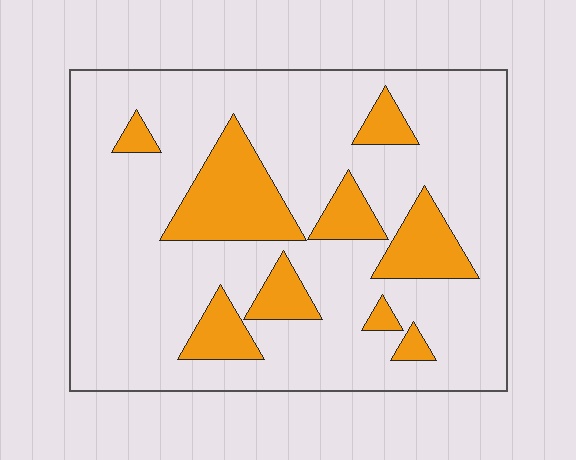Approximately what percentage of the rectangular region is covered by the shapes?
Approximately 20%.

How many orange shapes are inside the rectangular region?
9.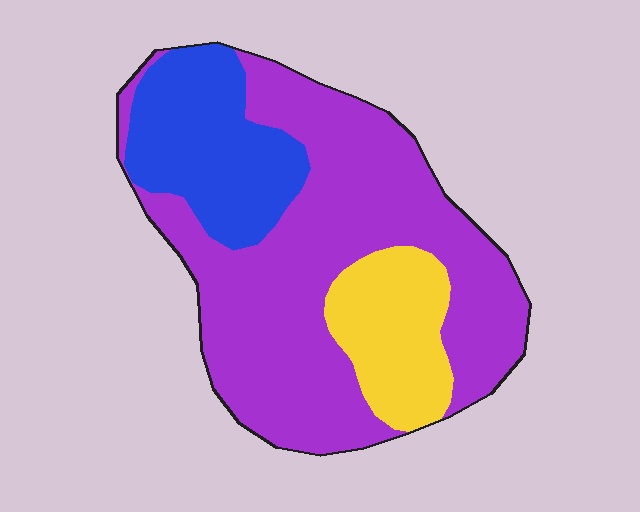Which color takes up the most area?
Purple, at roughly 65%.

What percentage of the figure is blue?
Blue covers roughly 20% of the figure.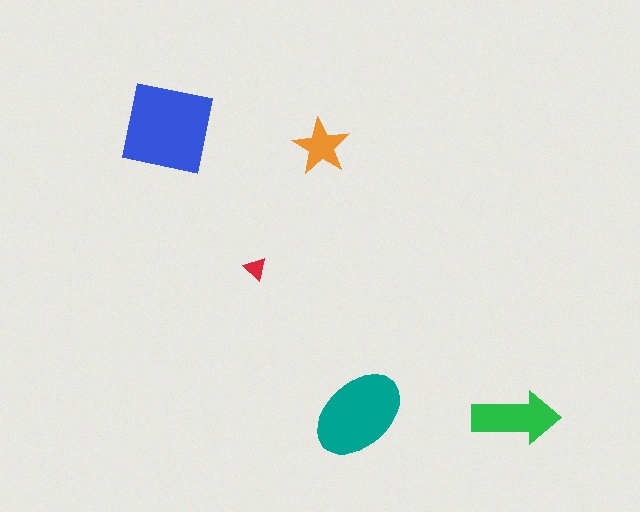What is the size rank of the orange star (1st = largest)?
4th.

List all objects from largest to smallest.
The blue square, the teal ellipse, the green arrow, the orange star, the red triangle.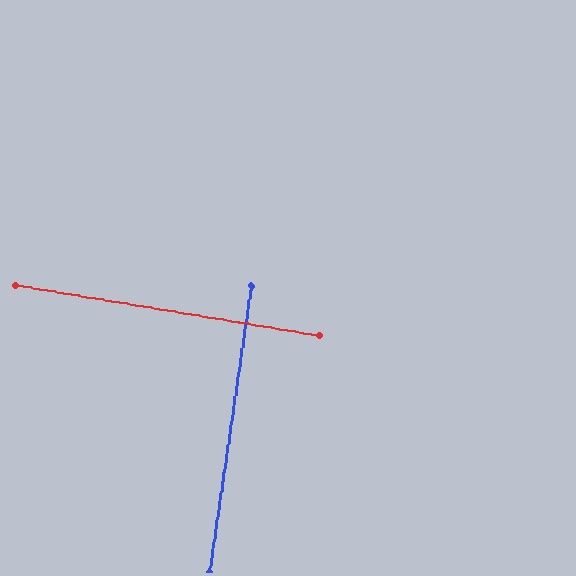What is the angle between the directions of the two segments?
Approximately 89 degrees.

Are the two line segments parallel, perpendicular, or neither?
Perpendicular — they meet at approximately 89°.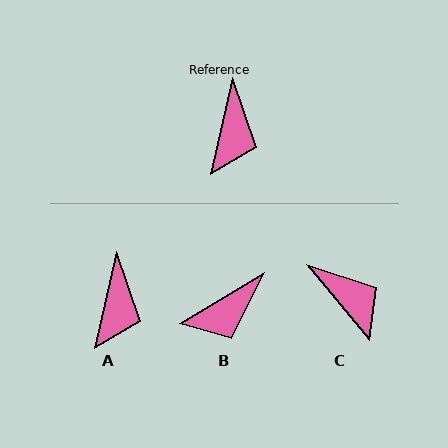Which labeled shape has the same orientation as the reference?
A.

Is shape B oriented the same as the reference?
No, it is off by about 46 degrees.